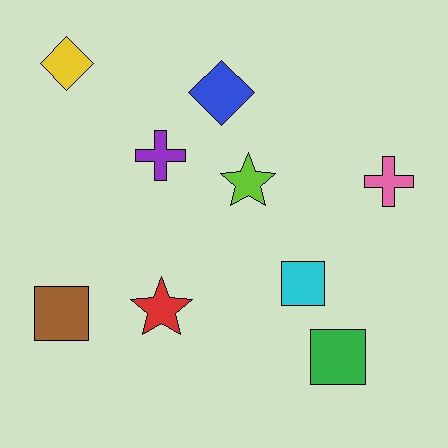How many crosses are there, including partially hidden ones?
There are 2 crosses.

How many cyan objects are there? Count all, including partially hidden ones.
There is 1 cyan object.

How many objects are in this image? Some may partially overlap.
There are 9 objects.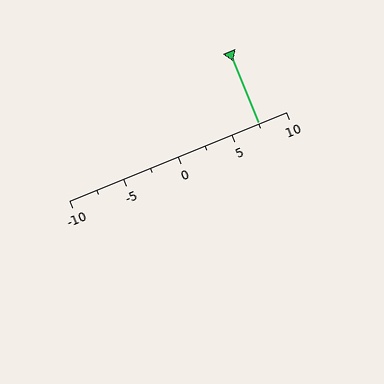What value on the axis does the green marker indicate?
The marker indicates approximately 7.5.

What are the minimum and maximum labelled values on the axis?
The axis runs from -10 to 10.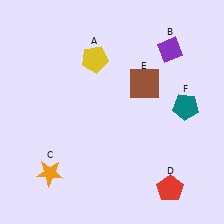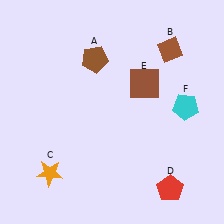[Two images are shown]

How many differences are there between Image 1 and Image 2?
There are 3 differences between the two images.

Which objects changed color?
A changed from yellow to brown. B changed from purple to brown. F changed from teal to cyan.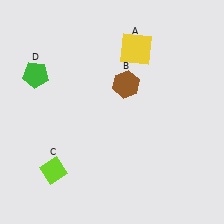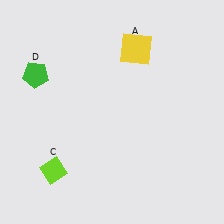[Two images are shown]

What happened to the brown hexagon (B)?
The brown hexagon (B) was removed in Image 2. It was in the top-right area of Image 1.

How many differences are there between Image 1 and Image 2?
There is 1 difference between the two images.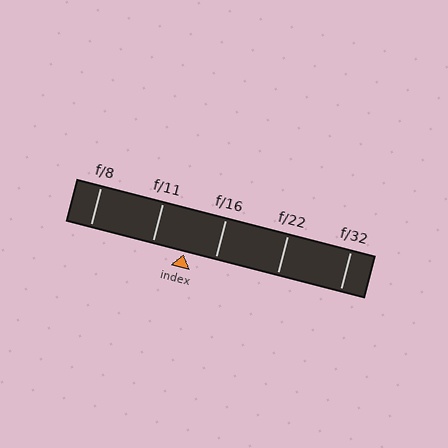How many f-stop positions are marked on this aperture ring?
There are 5 f-stop positions marked.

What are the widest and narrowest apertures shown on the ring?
The widest aperture shown is f/8 and the narrowest is f/32.